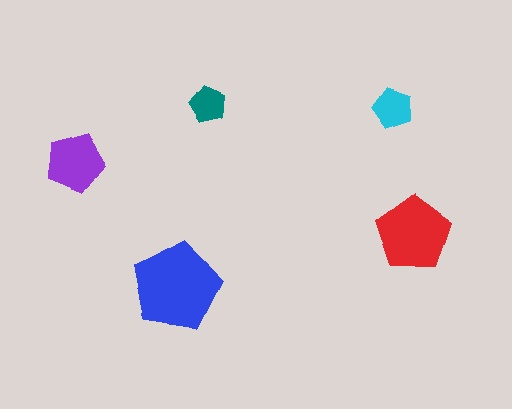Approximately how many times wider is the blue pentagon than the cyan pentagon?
About 2 times wider.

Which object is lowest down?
The blue pentagon is bottommost.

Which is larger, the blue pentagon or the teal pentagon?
The blue one.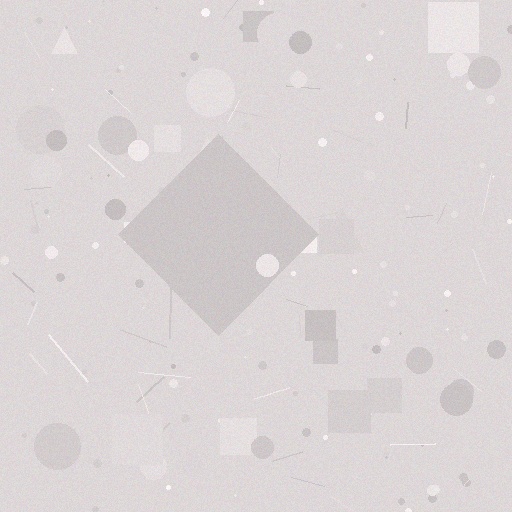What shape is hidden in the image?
A diamond is hidden in the image.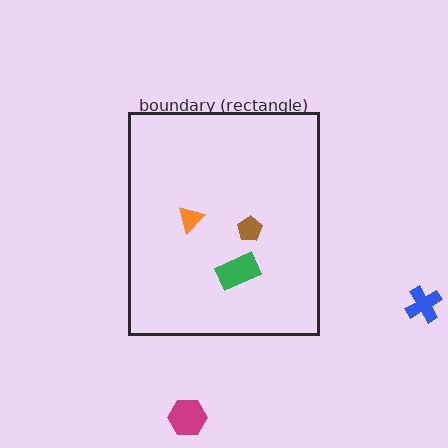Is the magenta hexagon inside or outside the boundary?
Outside.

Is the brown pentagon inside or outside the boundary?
Inside.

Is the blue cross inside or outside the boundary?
Outside.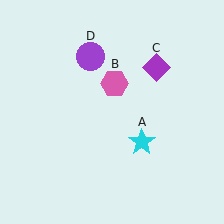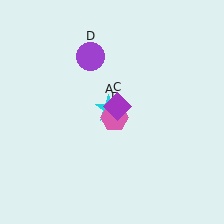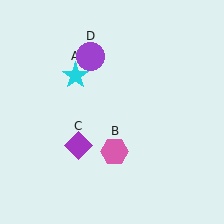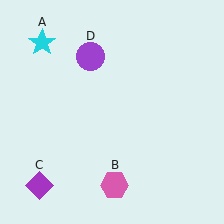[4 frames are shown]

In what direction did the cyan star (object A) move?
The cyan star (object A) moved up and to the left.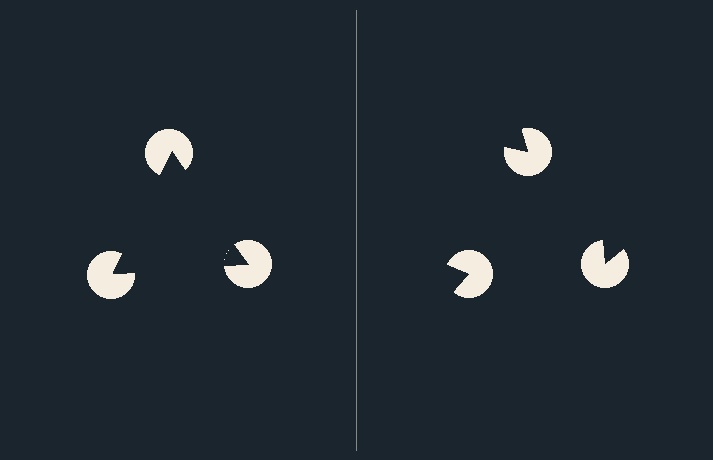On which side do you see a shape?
An illusory triangle appears on the left side. On the right side the wedge cuts are rotated, so no coherent shape forms.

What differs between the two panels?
The pac-man discs are positioned identically on both sides; only the wedge orientations differ. On the left they align to a triangle; on the right they are misaligned.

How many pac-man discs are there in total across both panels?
6 — 3 on each side.